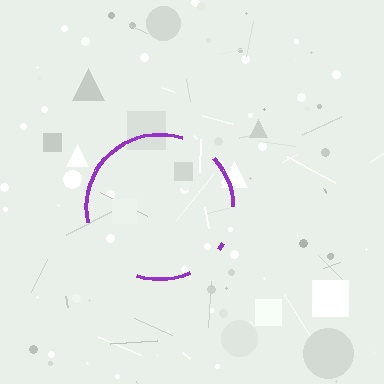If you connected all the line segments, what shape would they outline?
They would outline a circle.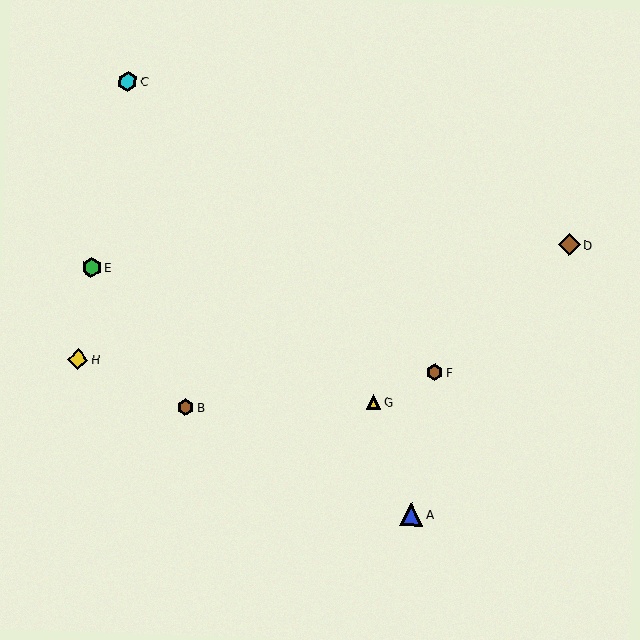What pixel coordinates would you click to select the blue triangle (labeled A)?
Click at (411, 515) to select the blue triangle A.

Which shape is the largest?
The blue triangle (labeled A) is the largest.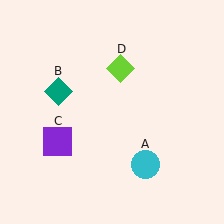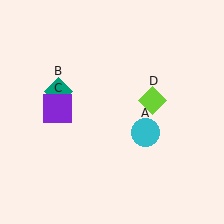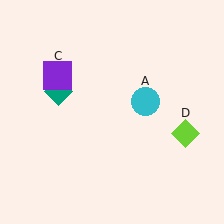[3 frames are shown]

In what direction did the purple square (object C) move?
The purple square (object C) moved up.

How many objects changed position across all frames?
3 objects changed position: cyan circle (object A), purple square (object C), lime diamond (object D).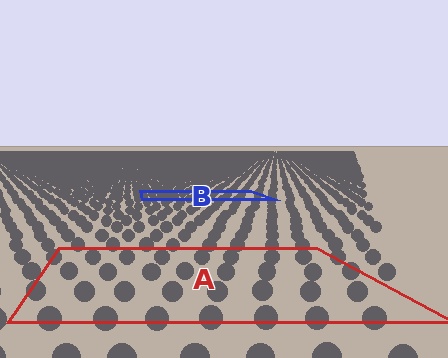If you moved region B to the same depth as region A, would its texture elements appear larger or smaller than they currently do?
They would appear larger. At a closer depth, the same texture elements are projected at a bigger on-screen size.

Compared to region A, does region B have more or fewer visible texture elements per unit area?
Region B has more texture elements per unit area — they are packed more densely because it is farther away.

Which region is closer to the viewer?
Region A is closer. The texture elements there are larger and more spread out.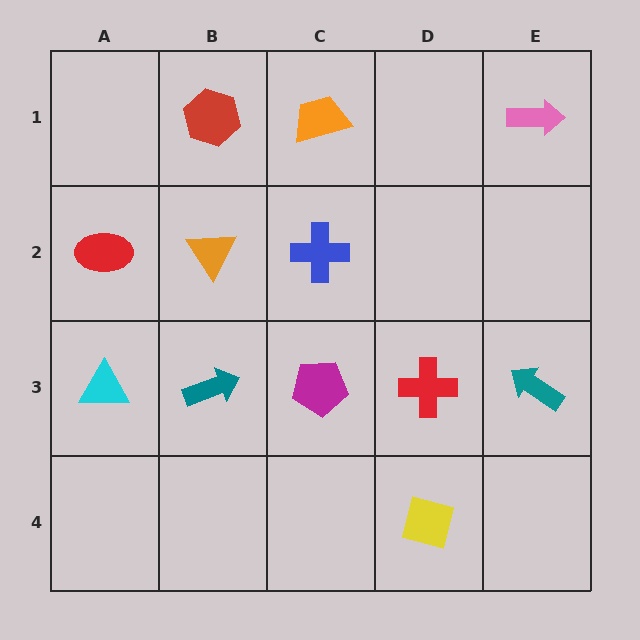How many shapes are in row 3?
5 shapes.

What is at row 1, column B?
A red hexagon.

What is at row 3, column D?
A red cross.